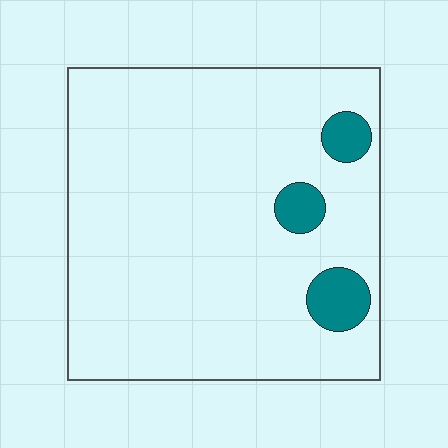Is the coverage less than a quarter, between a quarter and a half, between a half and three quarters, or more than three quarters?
Less than a quarter.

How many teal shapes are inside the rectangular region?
3.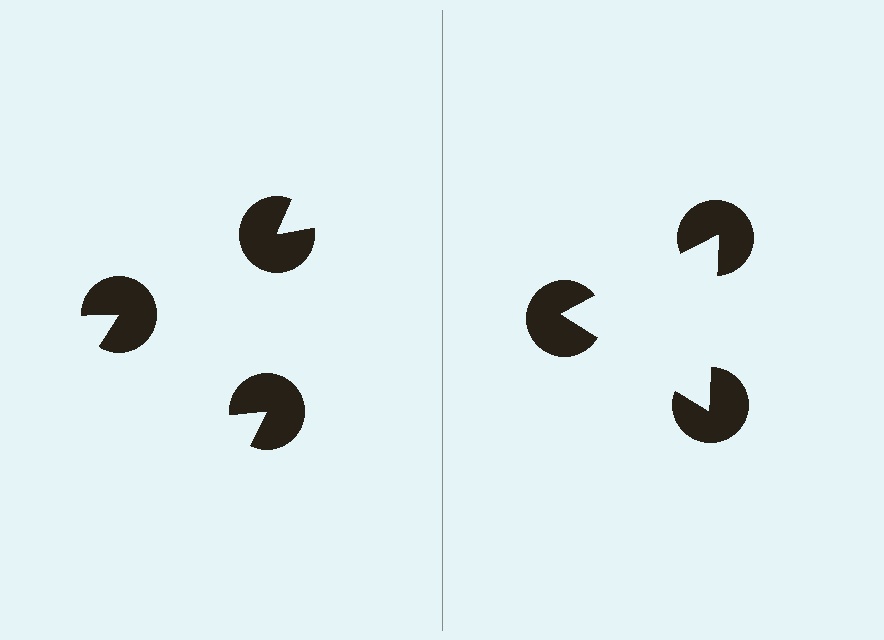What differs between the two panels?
The pac-man discs are positioned identically on both sides; only the wedge orientations differ. On the right they align to a triangle; on the left they are misaligned.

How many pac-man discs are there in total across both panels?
6 — 3 on each side.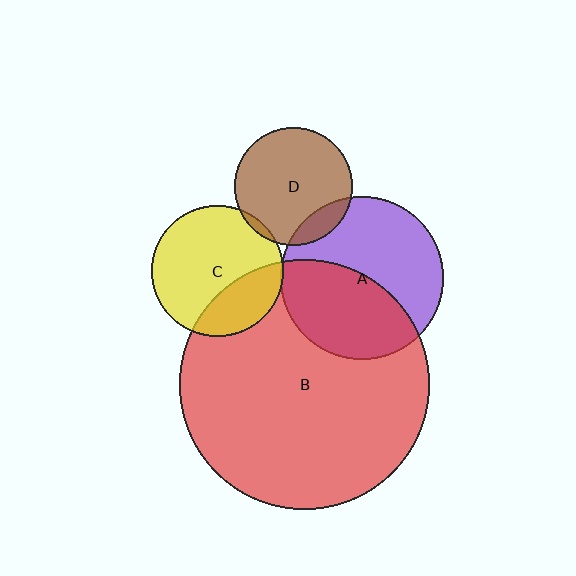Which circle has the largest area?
Circle B (red).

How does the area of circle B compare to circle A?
Approximately 2.3 times.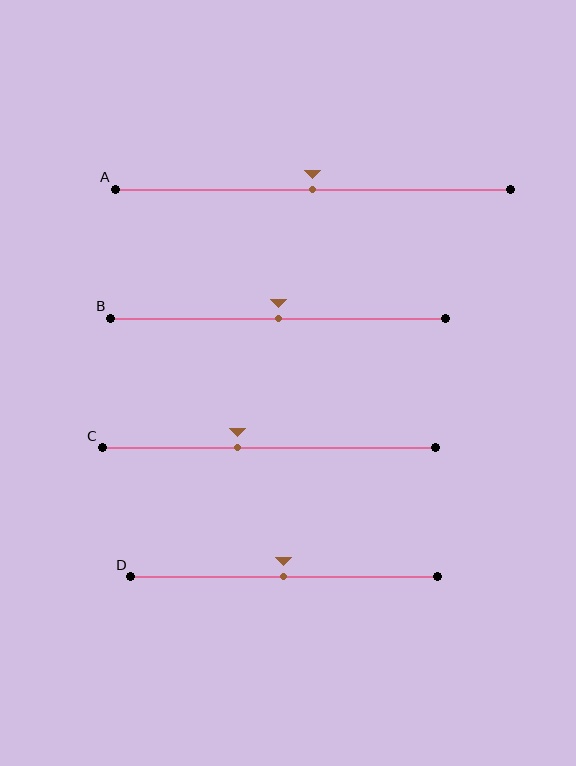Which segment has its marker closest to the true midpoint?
Segment A has its marker closest to the true midpoint.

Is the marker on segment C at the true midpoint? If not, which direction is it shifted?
No, the marker on segment C is shifted to the left by about 9% of the segment length.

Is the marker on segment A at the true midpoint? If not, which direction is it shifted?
Yes, the marker on segment A is at the true midpoint.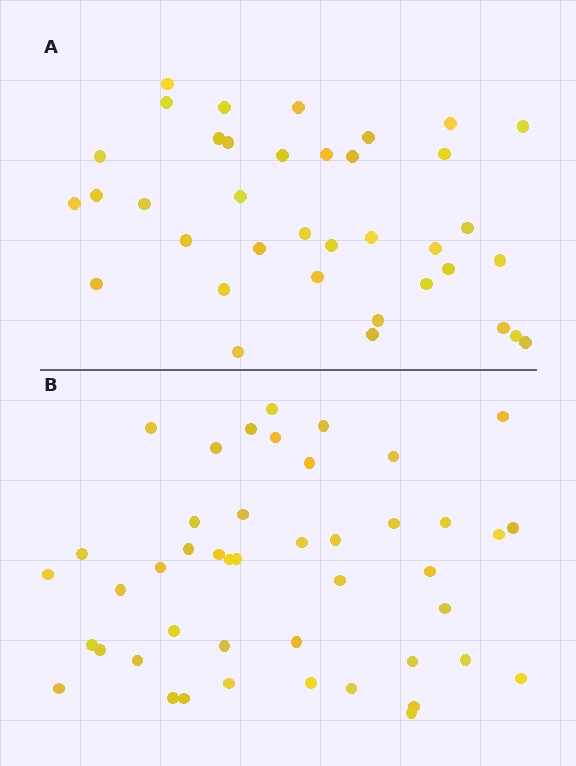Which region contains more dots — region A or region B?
Region B (the bottom region) has more dots.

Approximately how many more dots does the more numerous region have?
Region B has roughly 8 or so more dots than region A.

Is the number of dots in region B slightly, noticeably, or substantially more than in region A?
Region B has only slightly more — the two regions are fairly close. The ratio is roughly 1.2 to 1.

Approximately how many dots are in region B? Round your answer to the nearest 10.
About 40 dots. (The exact count is 45, which rounds to 40.)